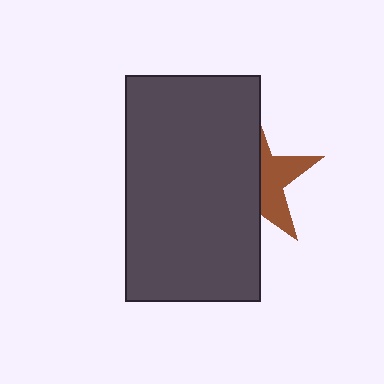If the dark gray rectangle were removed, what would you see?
You would see the complete brown star.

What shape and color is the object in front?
The object in front is a dark gray rectangle.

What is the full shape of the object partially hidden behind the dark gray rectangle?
The partially hidden object is a brown star.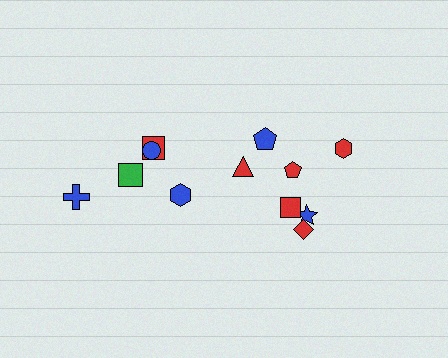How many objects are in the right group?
There are 7 objects.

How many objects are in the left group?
There are 5 objects.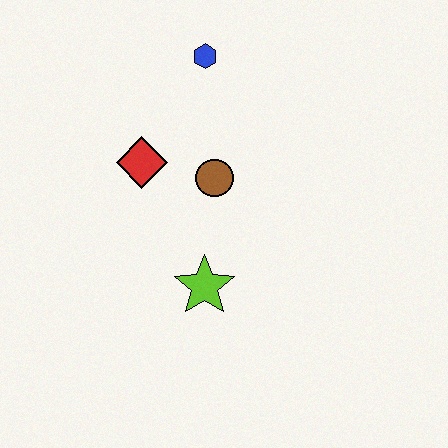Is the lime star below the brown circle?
Yes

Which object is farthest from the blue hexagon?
The lime star is farthest from the blue hexagon.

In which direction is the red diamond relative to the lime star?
The red diamond is above the lime star.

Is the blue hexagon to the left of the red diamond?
No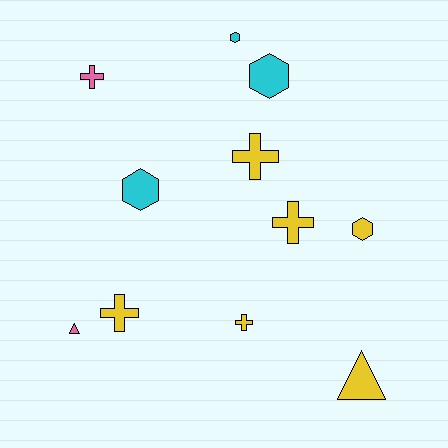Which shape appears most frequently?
Cross, with 5 objects.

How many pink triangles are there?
There is 1 pink triangle.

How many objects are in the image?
There are 11 objects.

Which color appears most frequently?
Yellow, with 6 objects.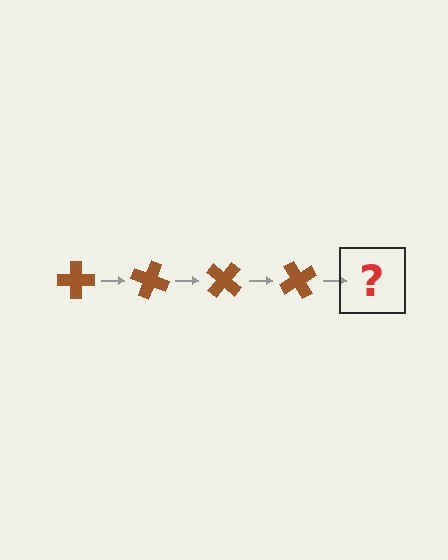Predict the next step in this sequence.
The next step is a brown cross rotated 80 degrees.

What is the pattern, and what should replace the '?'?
The pattern is that the cross rotates 20 degrees each step. The '?' should be a brown cross rotated 80 degrees.